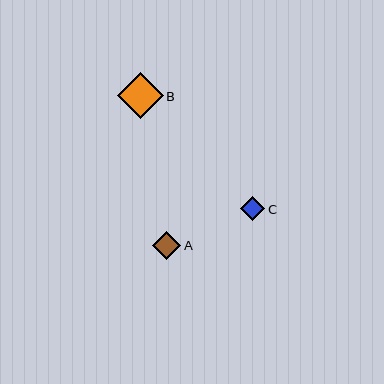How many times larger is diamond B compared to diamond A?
Diamond B is approximately 1.6 times the size of diamond A.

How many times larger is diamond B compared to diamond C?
Diamond B is approximately 1.9 times the size of diamond C.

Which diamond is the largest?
Diamond B is the largest with a size of approximately 46 pixels.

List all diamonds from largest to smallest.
From largest to smallest: B, A, C.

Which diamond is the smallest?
Diamond C is the smallest with a size of approximately 24 pixels.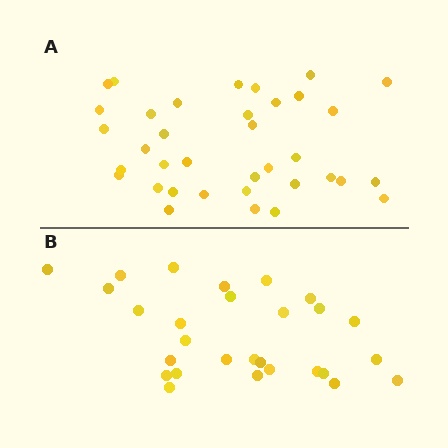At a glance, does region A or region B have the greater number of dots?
Region A (the top region) has more dots.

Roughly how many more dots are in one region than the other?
Region A has roughly 8 or so more dots than region B.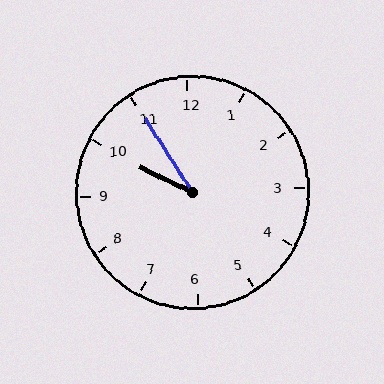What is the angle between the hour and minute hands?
Approximately 32 degrees.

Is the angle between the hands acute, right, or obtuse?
It is acute.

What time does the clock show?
9:55.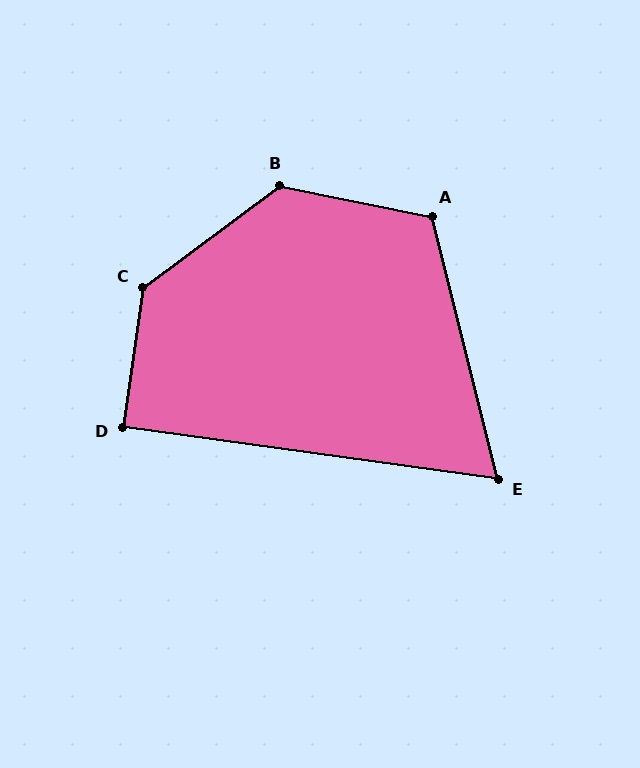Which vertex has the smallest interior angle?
E, at approximately 68 degrees.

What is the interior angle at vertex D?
Approximately 90 degrees (approximately right).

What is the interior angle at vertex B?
Approximately 132 degrees (obtuse).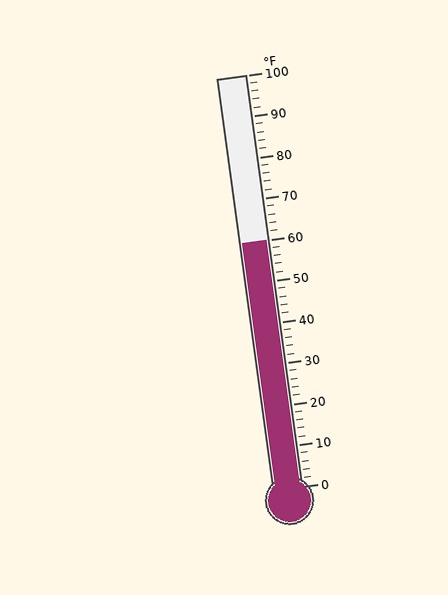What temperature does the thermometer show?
The thermometer shows approximately 60°F.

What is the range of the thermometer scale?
The thermometer scale ranges from 0°F to 100°F.